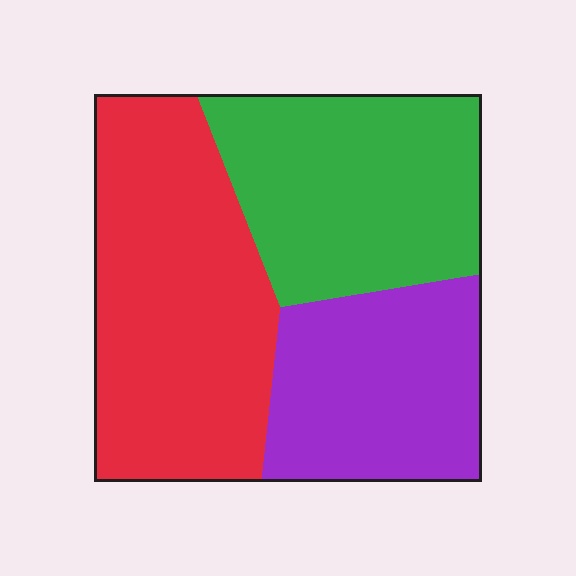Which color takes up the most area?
Red, at roughly 40%.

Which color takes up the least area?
Purple, at roughly 25%.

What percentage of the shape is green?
Green takes up between a sixth and a third of the shape.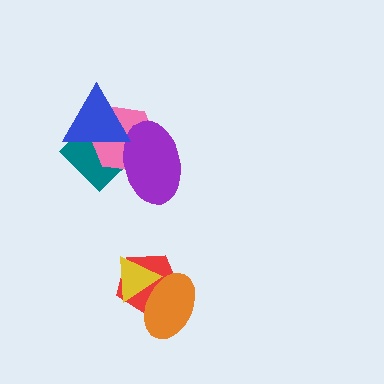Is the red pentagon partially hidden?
Yes, it is partially covered by another shape.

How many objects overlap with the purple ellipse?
3 objects overlap with the purple ellipse.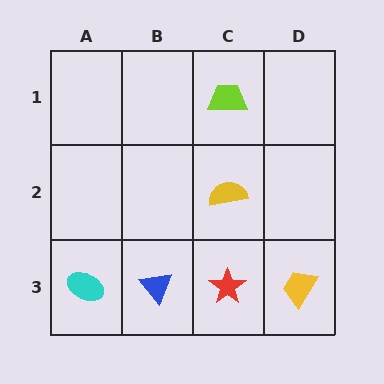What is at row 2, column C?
A yellow semicircle.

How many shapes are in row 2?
1 shape.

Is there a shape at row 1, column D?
No, that cell is empty.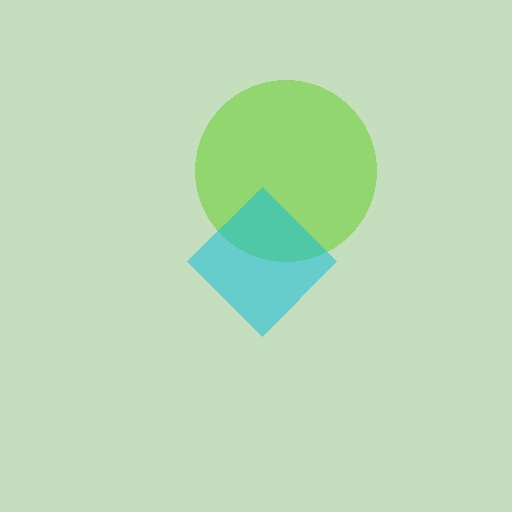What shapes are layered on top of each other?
The layered shapes are: a lime circle, a cyan diamond.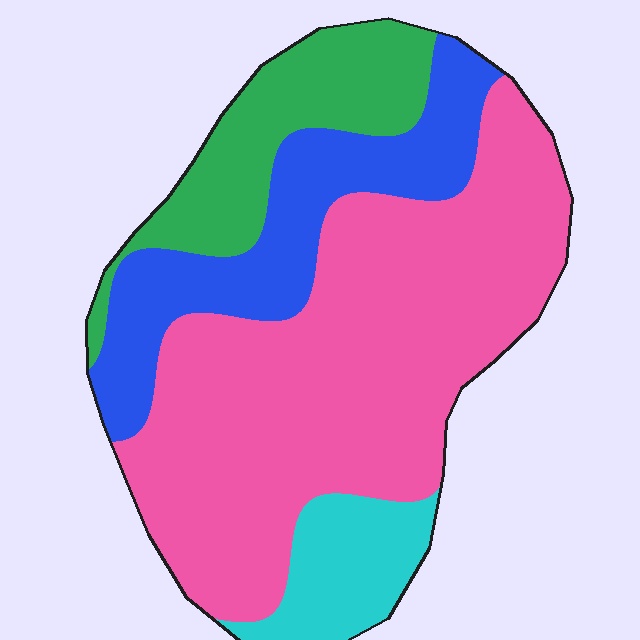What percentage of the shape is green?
Green covers around 15% of the shape.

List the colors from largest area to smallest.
From largest to smallest: pink, blue, green, cyan.